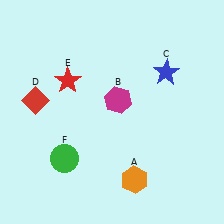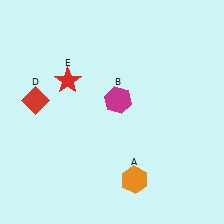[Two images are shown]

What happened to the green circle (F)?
The green circle (F) was removed in Image 2. It was in the bottom-left area of Image 1.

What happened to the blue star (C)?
The blue star (C) was removed in Image 2. It was in the top-right area of Image 1.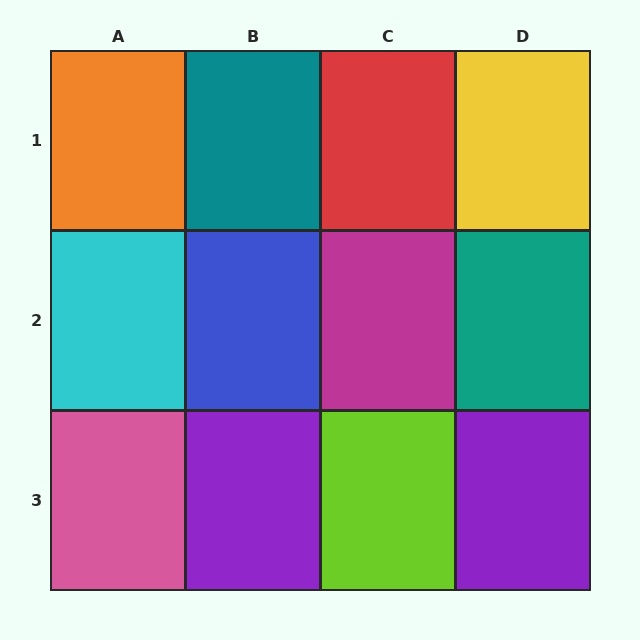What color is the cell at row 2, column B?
Blue.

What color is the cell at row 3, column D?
Purple.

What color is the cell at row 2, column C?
Magenta.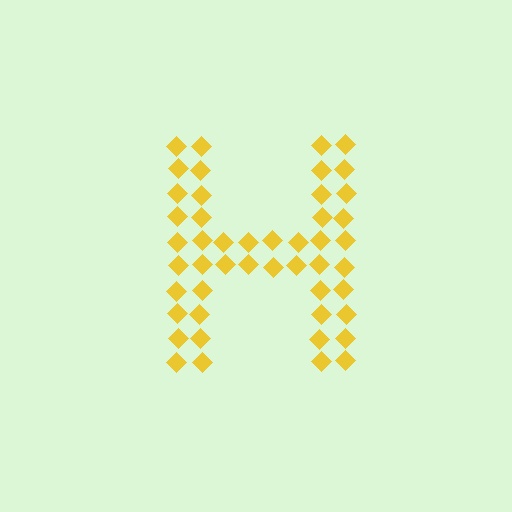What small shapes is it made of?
It is made of small diamonds.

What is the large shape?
The large shape is the letter H.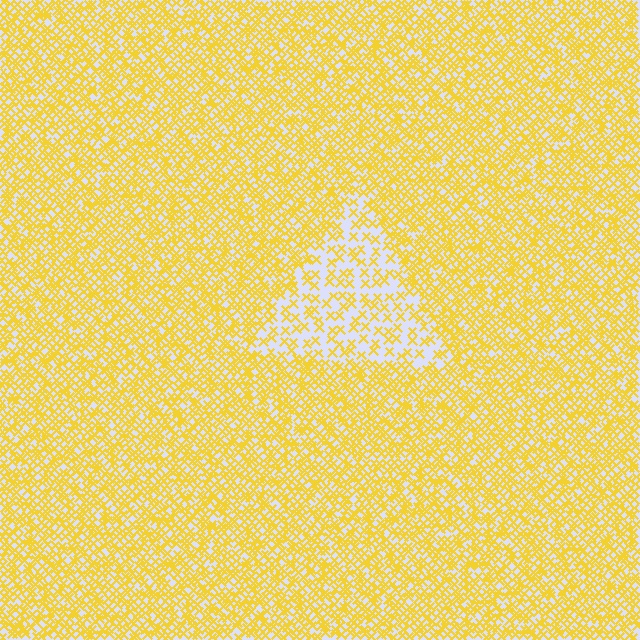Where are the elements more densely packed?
The elements are more densely packed outside the triangle boundary.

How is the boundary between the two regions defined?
The boundary is defined by a change in element density (approximately 2.4x ratio). All elements are the same color, size, and shape.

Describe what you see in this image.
The image contains small yellow elements arranged at two different densities. A triangle-shaped region is visible where the elements are less densely packed than the surrounding area.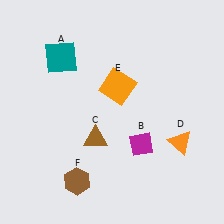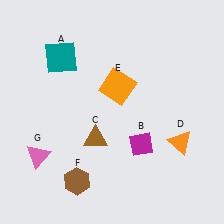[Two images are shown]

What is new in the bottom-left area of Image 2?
A pink triangle (G) was added in the bottom-left area of Image 2.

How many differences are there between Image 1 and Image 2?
There is 1 difference between the two images.